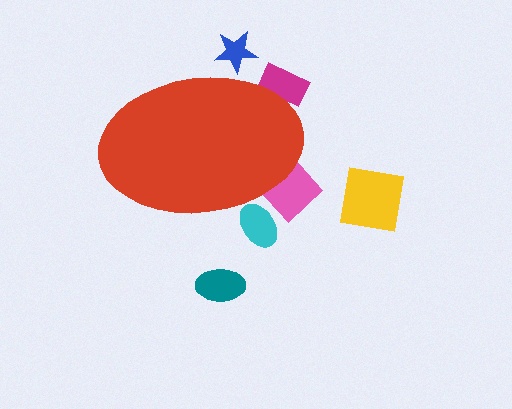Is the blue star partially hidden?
Yes, the blue star is partially hidden behind the red ellipse.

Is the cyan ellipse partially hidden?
Yes, the cyan ellipse is partially hidden behind the red ellipse.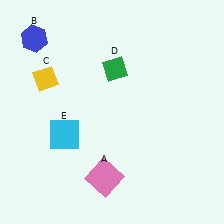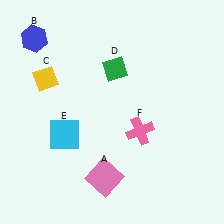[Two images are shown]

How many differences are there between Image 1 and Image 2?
There is 1 difference between the two images.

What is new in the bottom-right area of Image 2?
A pink cross (F) was added in the bottom-right area of Image 2.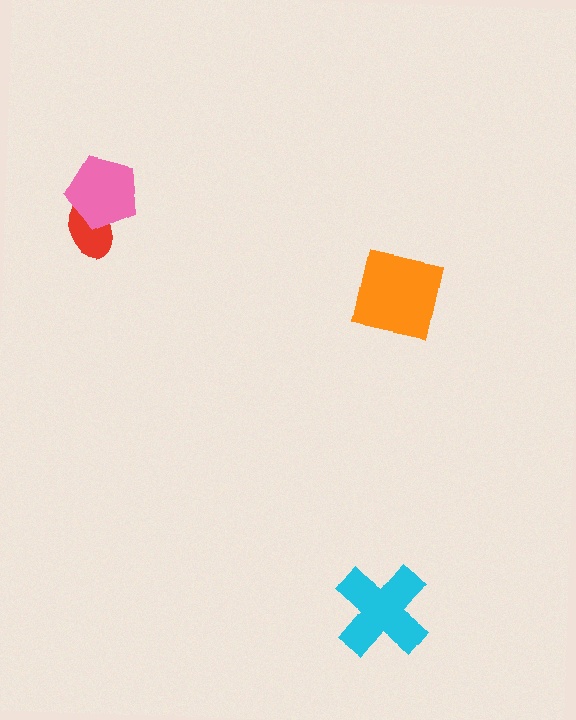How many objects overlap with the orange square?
0 objects overlap with the orange square.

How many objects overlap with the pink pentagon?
1 object overlaps with the pink pentagon.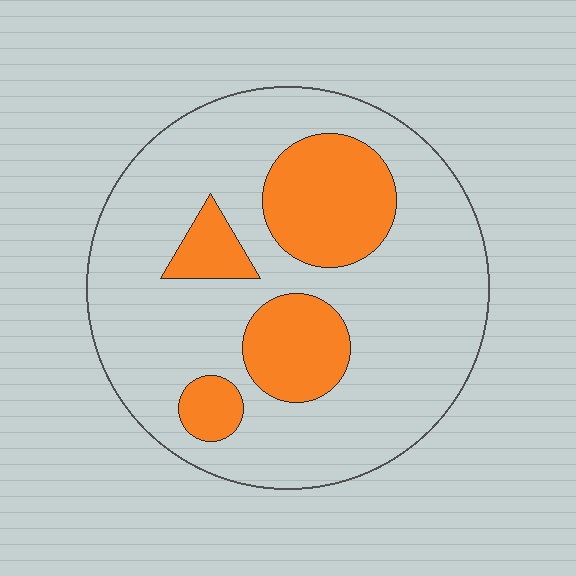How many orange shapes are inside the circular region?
4.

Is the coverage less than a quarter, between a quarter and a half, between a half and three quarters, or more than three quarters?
Less than a quarter.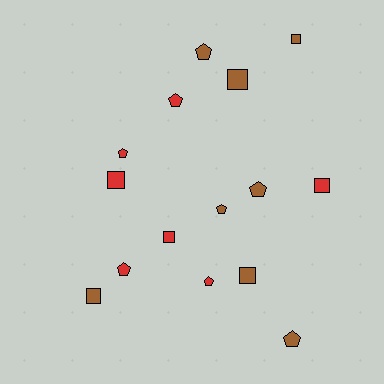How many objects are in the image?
There are 15 objects.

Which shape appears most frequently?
Pentagon, with 8 objects.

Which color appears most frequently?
Brown, with 8 objects.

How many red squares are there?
There are 3 red squares.